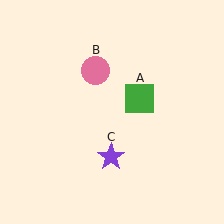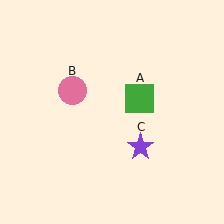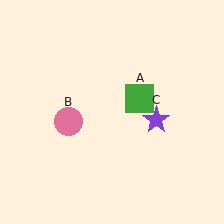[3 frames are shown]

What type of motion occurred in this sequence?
The pink circle (object B), purple star (object C) rotated counterclockwise around the center of the scene.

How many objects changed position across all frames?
2 objects changed position: pink circle (object B), purple star (object C).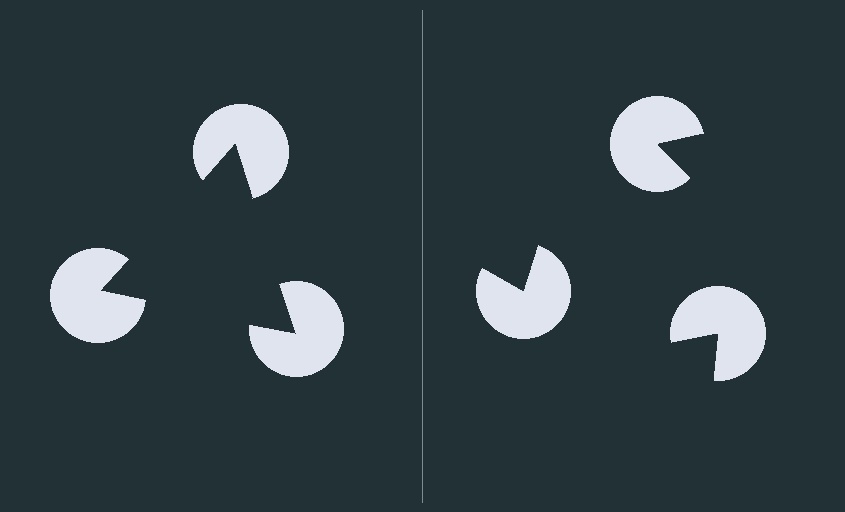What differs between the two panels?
The pac-man discs are positioned identically on both sides; only the wedge orientations differ. On the left they align to a triangle; on the right they are misaligned.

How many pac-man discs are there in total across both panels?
6 — 3 on each side.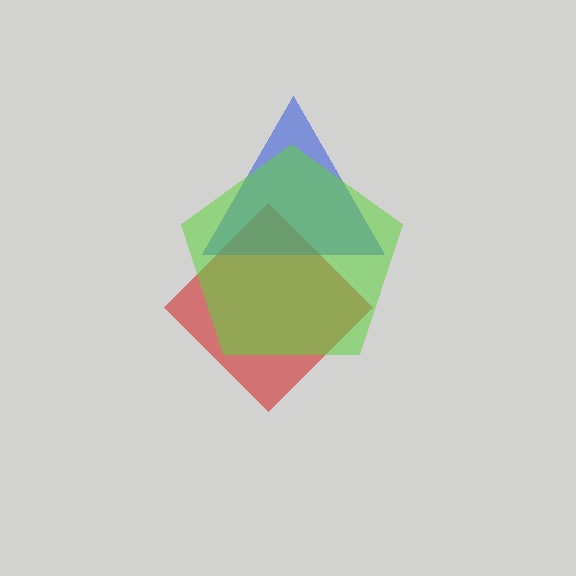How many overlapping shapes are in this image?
There are 3 overlapping shapes in the image.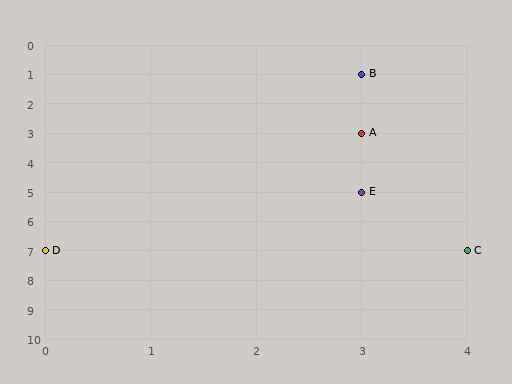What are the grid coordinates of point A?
Point A is at grid coordinates (3, 3).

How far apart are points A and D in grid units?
Points A and D are 3 columns and 4 rows apart (about 5.0 grid units diagonally).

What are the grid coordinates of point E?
Point E is at grid coordinates (3, 5).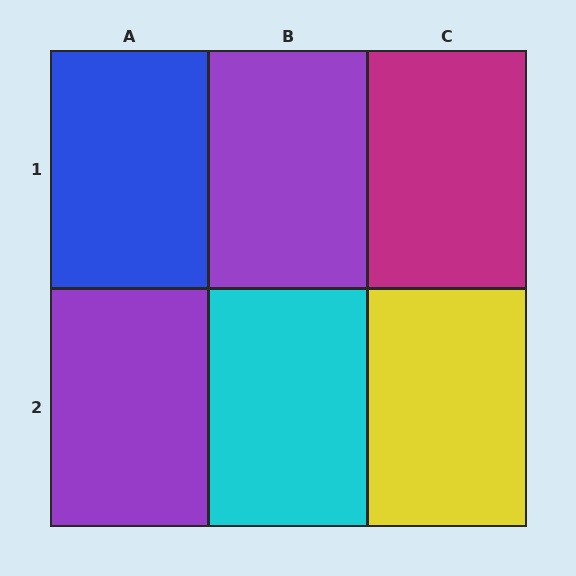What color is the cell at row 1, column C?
Magenta.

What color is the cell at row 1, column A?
Blue.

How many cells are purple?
2 cells are purple.